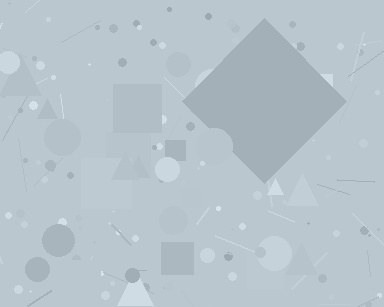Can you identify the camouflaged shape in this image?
The camouflaged shape is a diamond.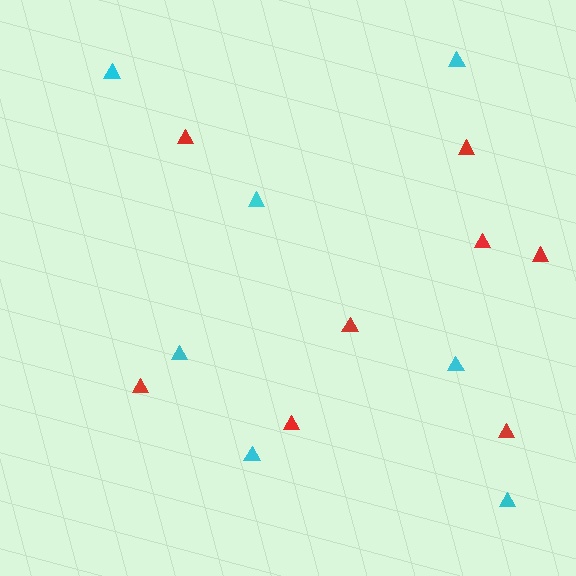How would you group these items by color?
There are 2 groups: one group of cyan triangles (7) and one group of red triangles (8).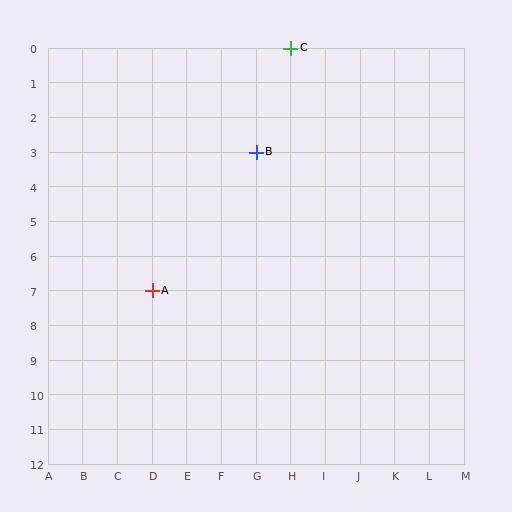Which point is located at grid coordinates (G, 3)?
Point B is at (G, 3).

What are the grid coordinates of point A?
Point A is at grid coordinates (D, 7).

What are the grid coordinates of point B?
Point B is at grid coordinates (G, 3).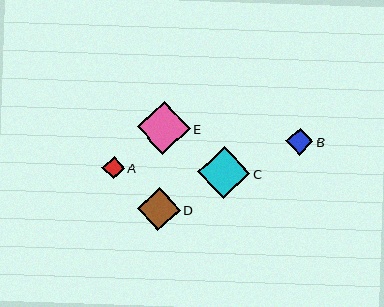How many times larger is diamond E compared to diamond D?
Diamond E is approximately 1.2 times the size of diamond D.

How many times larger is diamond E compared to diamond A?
Diamond E is approximately 2.4 times the size of diamond A.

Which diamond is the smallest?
Diamond A is the smallest with a size of approximately 22 pixels.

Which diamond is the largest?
Diamond E is the largest with a size of approximately 53 pixels.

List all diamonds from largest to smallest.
From largest to smallest: E, C, D, B, A.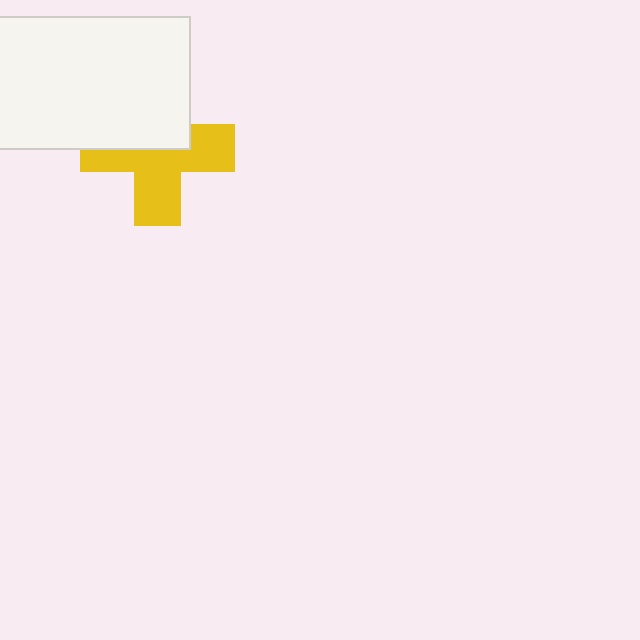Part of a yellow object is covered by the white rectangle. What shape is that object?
It is a cross.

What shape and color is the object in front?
The object in front is a white rectangle.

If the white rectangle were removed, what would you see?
You would see the complete yellow cross.